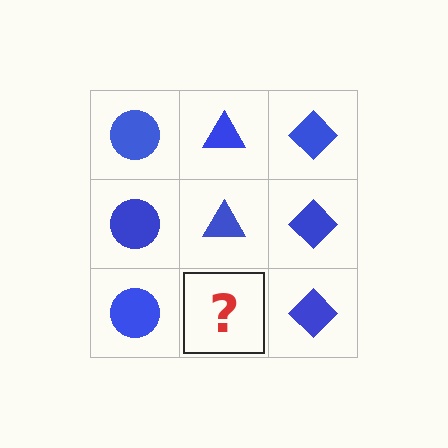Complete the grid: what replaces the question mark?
The question mark should be replaced with a blue triangle.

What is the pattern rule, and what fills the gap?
The rule is that each column has a consistent shape. The gap should be filled with a blue triangle.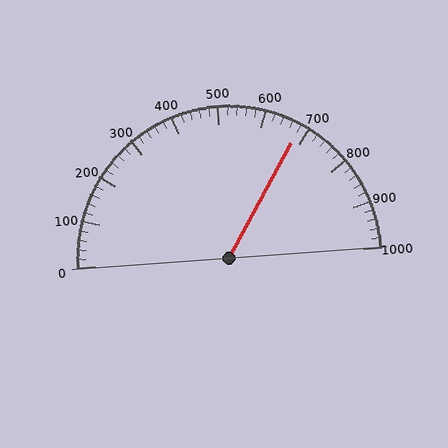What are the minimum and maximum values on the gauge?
The gauge ranges from 0 to 1000.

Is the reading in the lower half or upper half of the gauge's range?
The reading is in the upper half of the range (0 to 1000).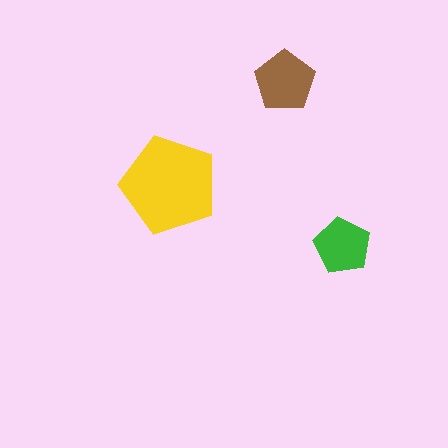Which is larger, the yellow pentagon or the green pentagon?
The yellow one.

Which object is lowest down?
The green pentagon is bottommost.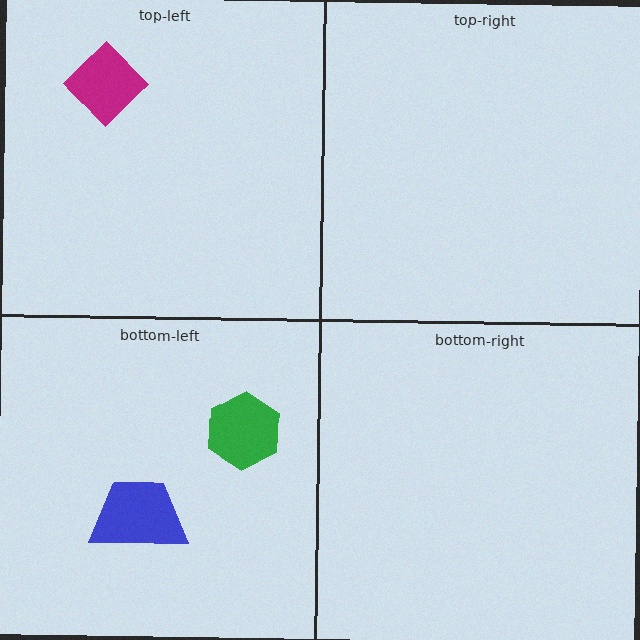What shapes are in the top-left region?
The magenta diamond.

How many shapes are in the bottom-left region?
2.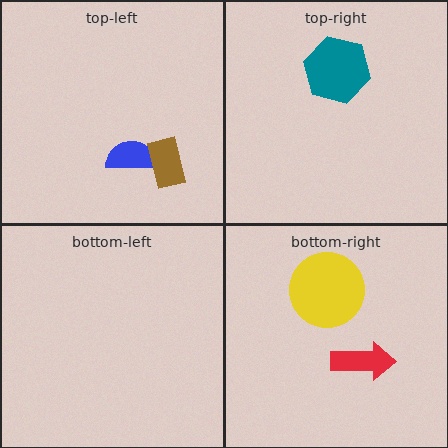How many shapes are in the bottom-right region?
2.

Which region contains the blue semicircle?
The top-left region.